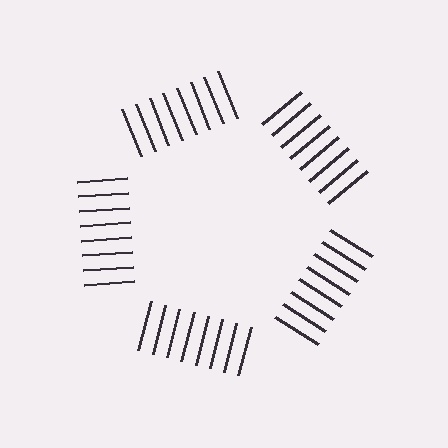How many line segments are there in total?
40 — 8 along each of the 5 edges.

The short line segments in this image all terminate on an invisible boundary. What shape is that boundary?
An illusory pentagon — the line segments terminate on its edges but no continuous stroke is drawn.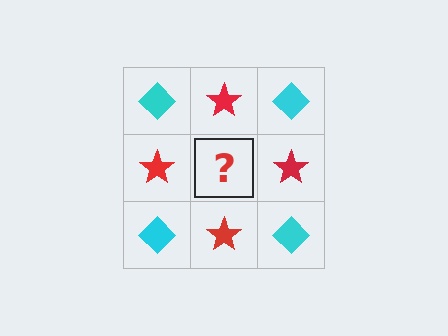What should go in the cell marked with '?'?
The missing cell should contain a cyan diamond.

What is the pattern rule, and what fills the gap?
The rule is that it alternates cyan diamond and red star in a checkerboard pattern. The gap should be filled with a cyan diamond.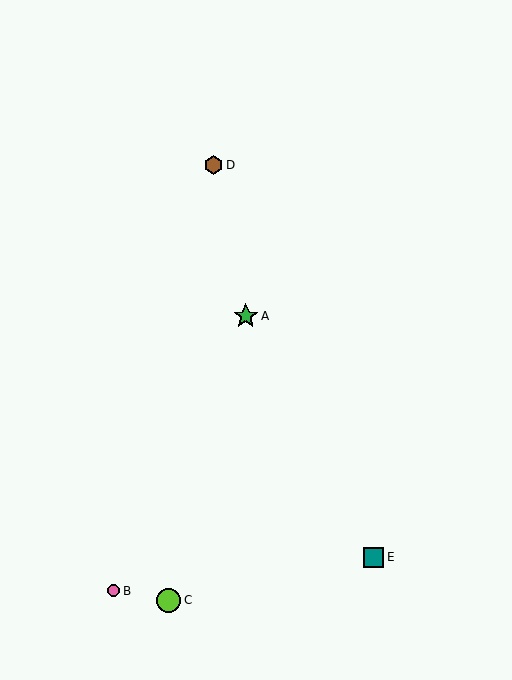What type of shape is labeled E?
Shape E is a teal square.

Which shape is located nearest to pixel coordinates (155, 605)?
The lime circle (labeled C) at (169, 600) is nearest to that location.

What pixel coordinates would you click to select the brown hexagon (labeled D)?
Click at (214, 165) to select the brown hexagon D.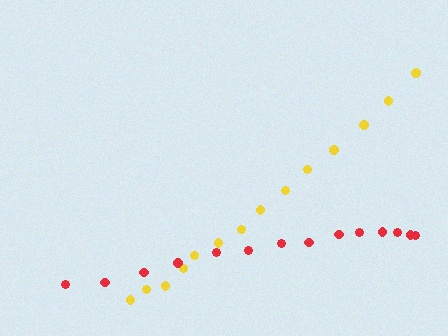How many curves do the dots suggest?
There are 2 distinct paths.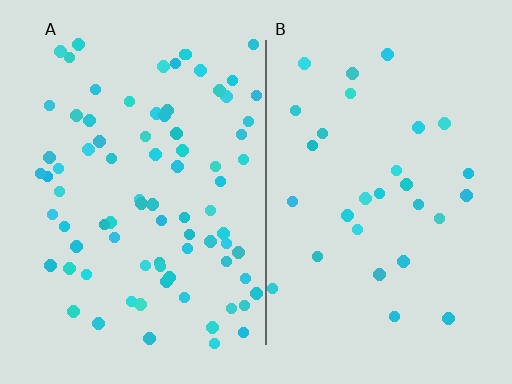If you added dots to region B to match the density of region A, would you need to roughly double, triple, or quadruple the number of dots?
Approximately triple.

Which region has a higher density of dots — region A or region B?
A (the left).